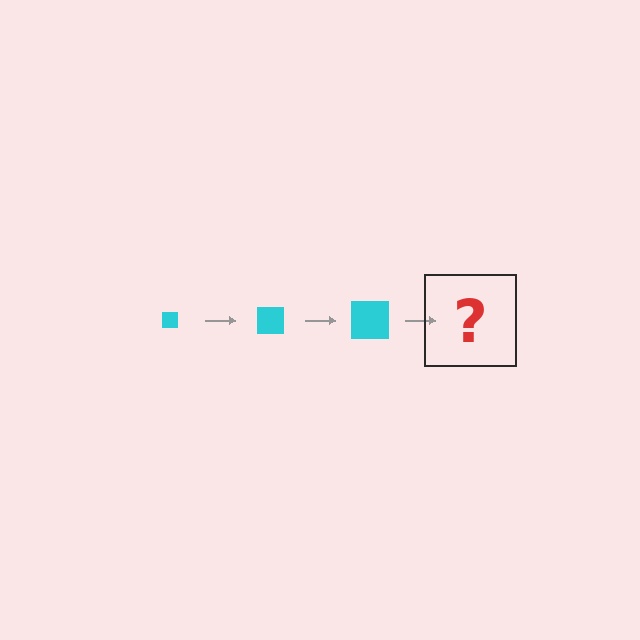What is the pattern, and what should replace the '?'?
The pattern is that the square gets progressively larger each step. The '?' should be a cyan square, larger than the previous one.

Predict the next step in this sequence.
The next step is a cyan square, larger than the previous one.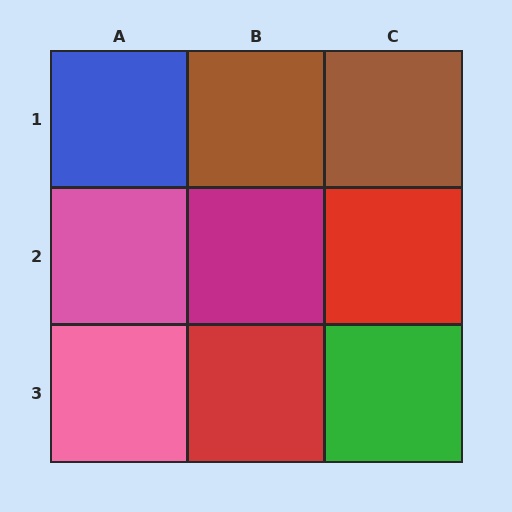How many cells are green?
1 cell is green.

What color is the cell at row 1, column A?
Blue.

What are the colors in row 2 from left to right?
Pink, magenta, red.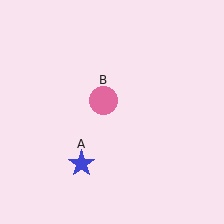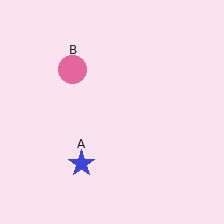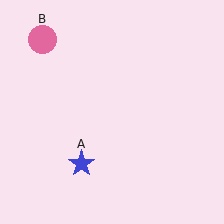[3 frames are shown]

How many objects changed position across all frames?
1 object changed position: pink circle (object B).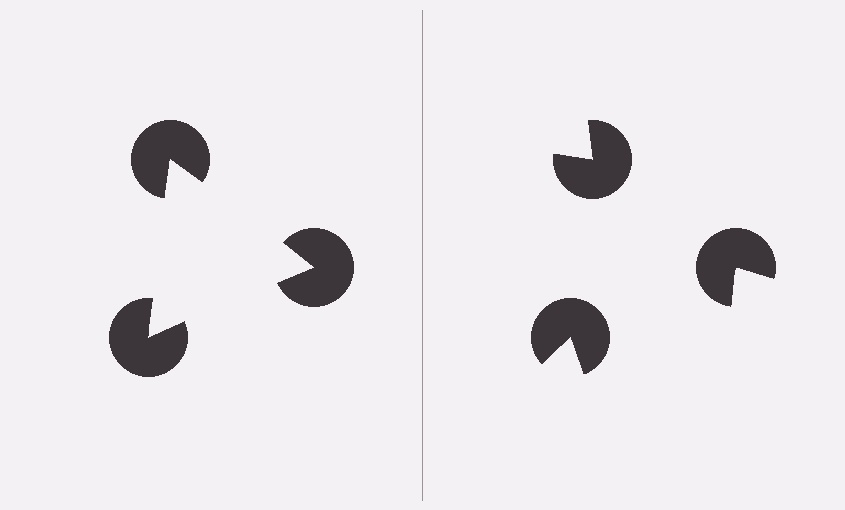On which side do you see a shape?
An illusory triangle appears on the left side. On the right side the wedge cuts are rotated, so no coherent shape forms.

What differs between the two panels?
The pac-man discs are positioned identically on both sides; only the wedge orientations differ. On the left they align to a triangle; on the right they are misaligned.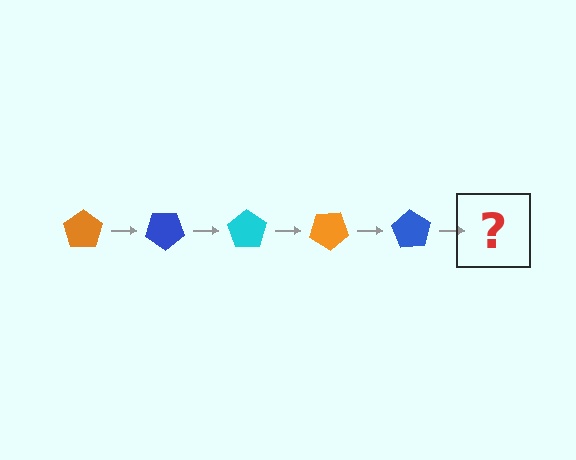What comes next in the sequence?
The next element should be a cyan pentagon, rotated 175 degrees from the start.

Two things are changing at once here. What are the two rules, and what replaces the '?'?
The two rules are that it rotates 35 degrees each step and the color cycles through orange, blue, and cyan. The '?' should be a cyan pentagon, rotated 175 degrees from the start.